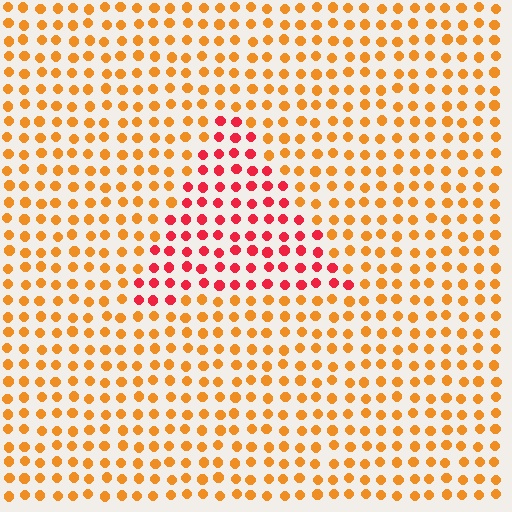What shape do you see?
I see a triangle.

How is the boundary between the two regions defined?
The boundary is defined purely by a slight shift in hue (about 41 degrees). Spacing, size, and orientation are identical on both sides.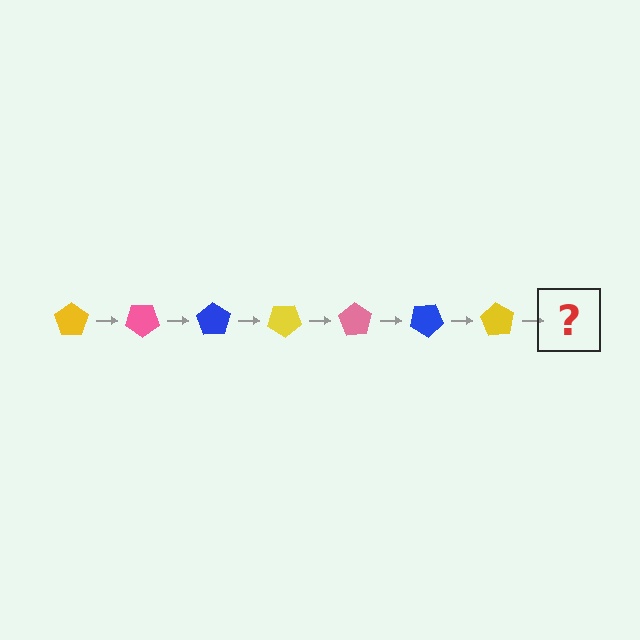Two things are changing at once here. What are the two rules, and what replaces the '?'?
The two rules are that it rotates 35 degrees each step and the color cycles through yellow, pink, and blue. The '?' should be a pink pentagon, rotated 245 degrees from the start.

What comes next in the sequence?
The next element should be a pink pentagon, rotated 245 degrees from the start.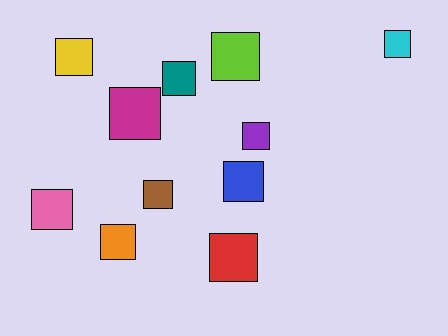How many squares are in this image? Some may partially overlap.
There are 11 squares.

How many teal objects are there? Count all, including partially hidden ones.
There is 1 teal object.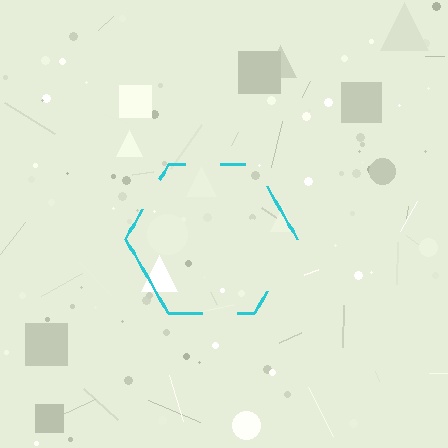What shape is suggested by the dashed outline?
The dashed outline suggests a hexagon.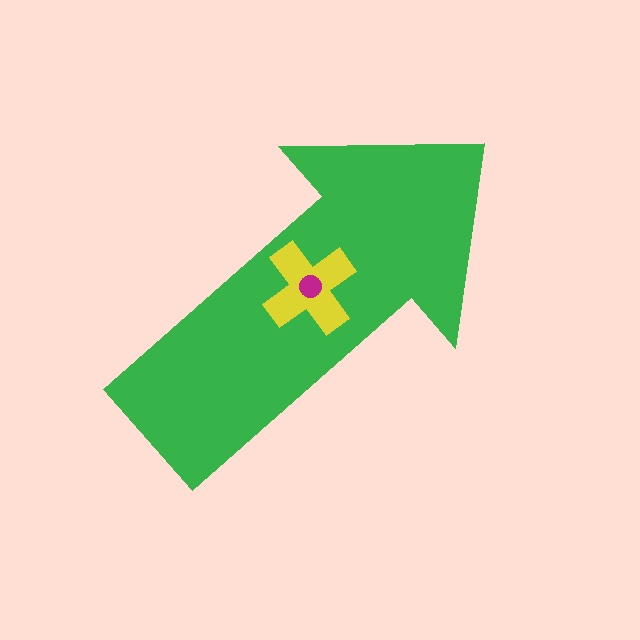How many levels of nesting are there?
3.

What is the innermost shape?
The magenta circle.